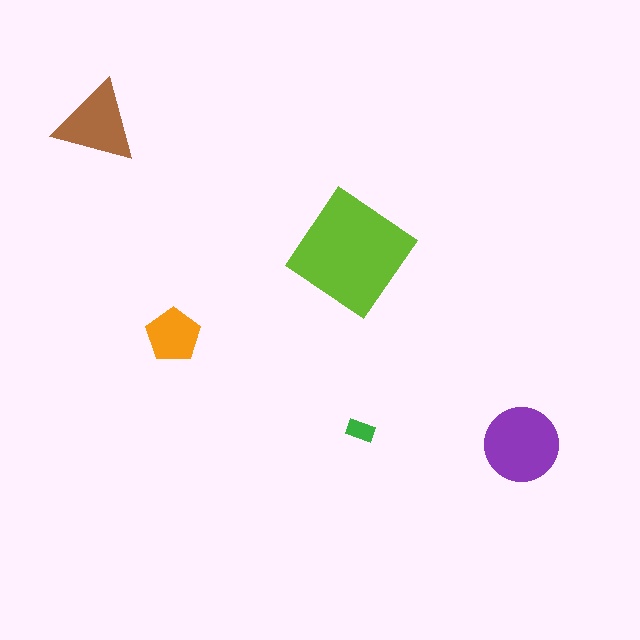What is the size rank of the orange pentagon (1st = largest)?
4th.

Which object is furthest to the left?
The brown triangle is leftmost.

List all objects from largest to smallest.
The lime diamond, the purple circle, the brown triangle, the orange pentagon, the green rectangle.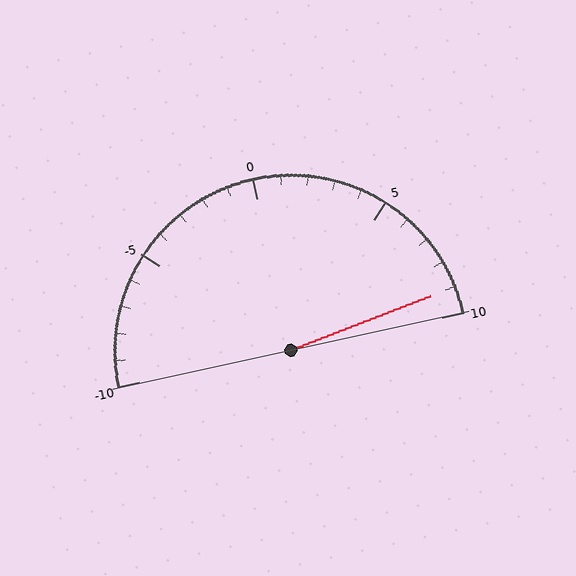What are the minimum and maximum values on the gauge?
The gauge ranges from -10 to 10.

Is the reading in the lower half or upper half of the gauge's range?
The reading is in the upper half of the range (-10 to 10).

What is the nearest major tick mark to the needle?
The nearest major tick mark is 10.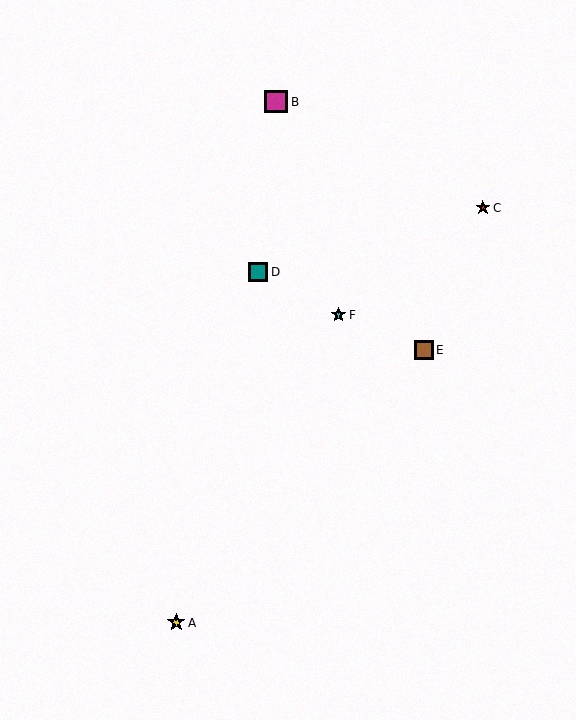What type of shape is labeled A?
Shape A is a yellow star.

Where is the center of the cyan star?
The center of the cyan star is at (338, 315).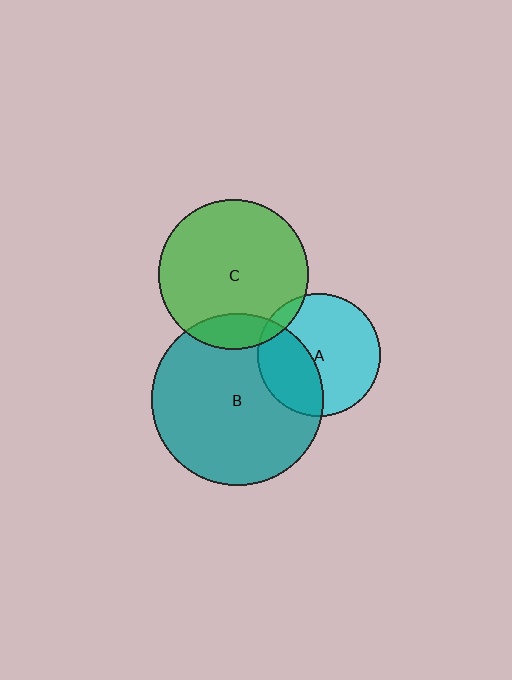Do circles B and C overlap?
Yes.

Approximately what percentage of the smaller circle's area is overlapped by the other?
Approximately 15%.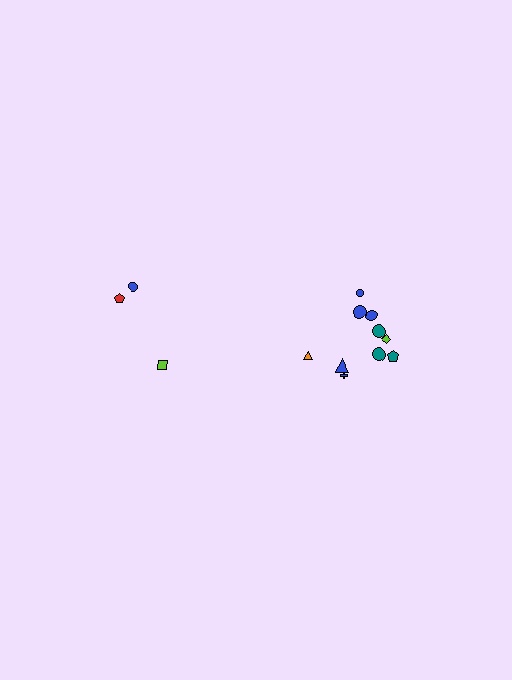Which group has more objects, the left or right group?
The right group.